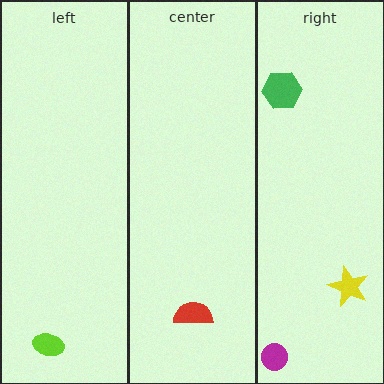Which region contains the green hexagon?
The right region.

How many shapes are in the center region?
1.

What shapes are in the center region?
The red semicircle.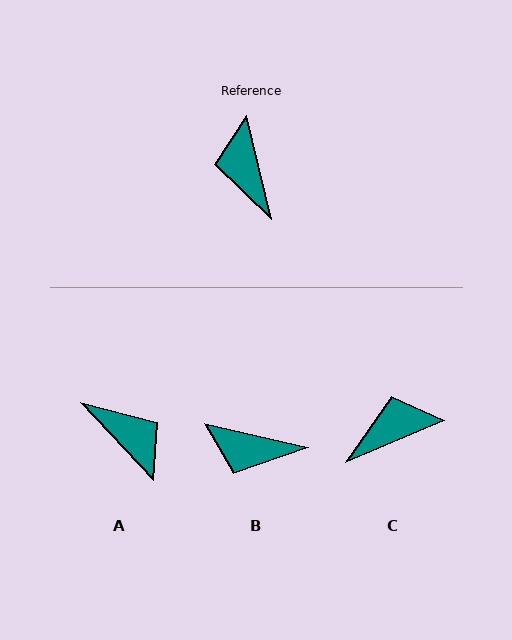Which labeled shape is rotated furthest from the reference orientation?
A, about 151 degrees away.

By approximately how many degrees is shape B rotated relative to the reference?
Approximately 63 degrees counter-clockwise.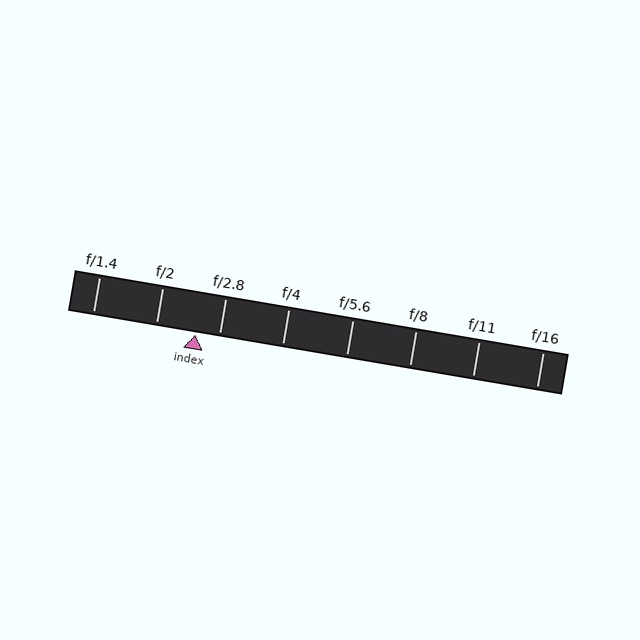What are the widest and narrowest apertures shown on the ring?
The widest aperture shown is f/1.4 and the narrowest is f/16.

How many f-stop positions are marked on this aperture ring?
There are 8 f-stop positions marked.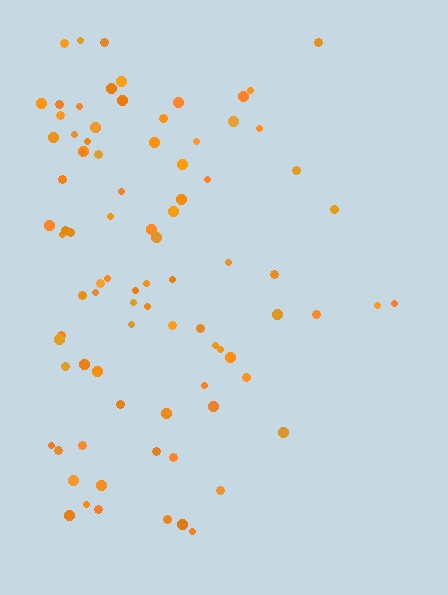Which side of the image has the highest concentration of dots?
The left.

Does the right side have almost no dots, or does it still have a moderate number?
Still a moderate number, just noticeably fewer than the left.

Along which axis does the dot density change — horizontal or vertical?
Horizontal.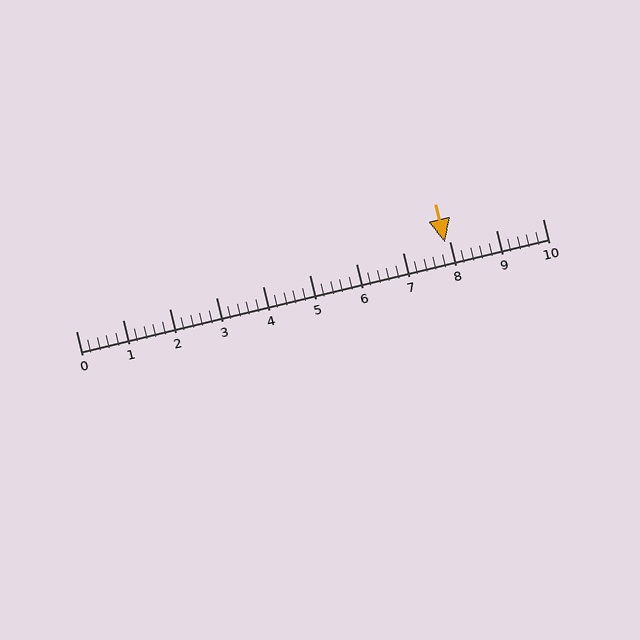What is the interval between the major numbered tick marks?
The major tick marks are spaced 1 units apart.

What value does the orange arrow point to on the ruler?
The orange arrow points to approximately 7.9.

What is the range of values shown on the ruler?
The ruler shows values from 0 to 10.